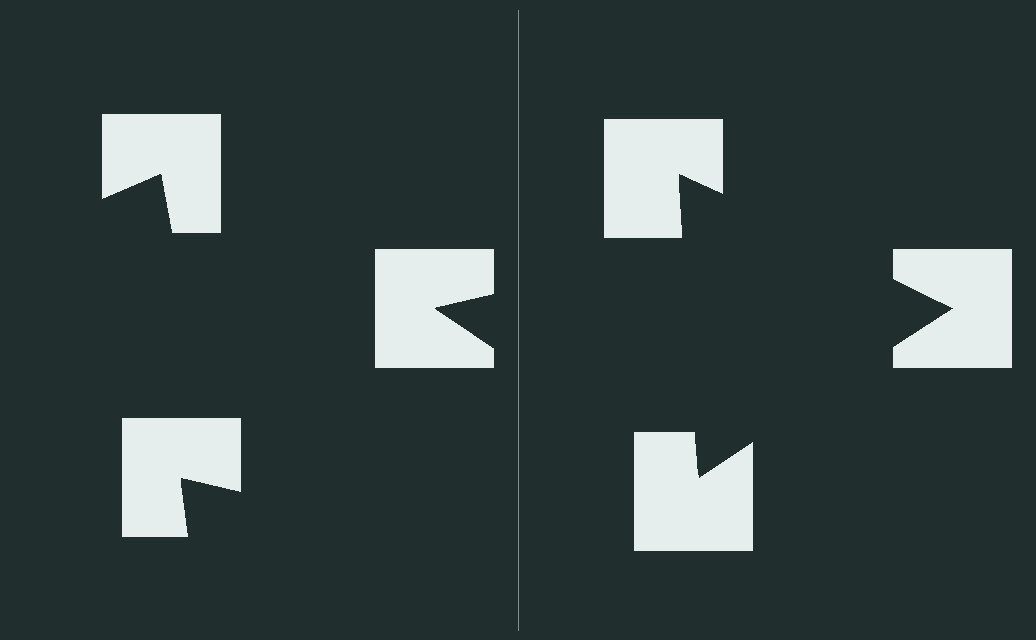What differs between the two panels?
The notched squares are positioned identically on both sides; only the wedge orientations differ. On the right they align to a triangle; on the left they are misaligned.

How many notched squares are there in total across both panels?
6 — 3 on each side.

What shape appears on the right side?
An illusory triangle.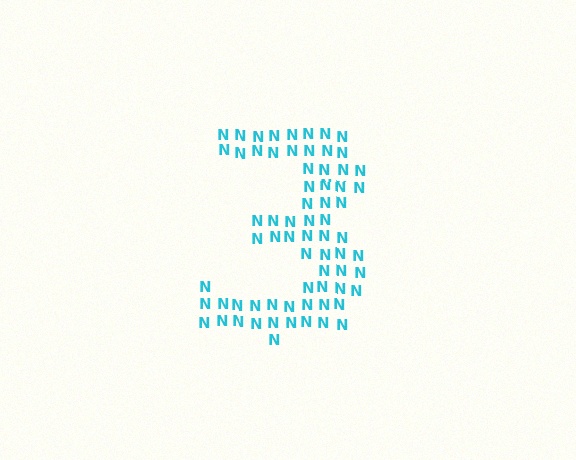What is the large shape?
The large shape is the digit 3.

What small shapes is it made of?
It is made of small letter N's.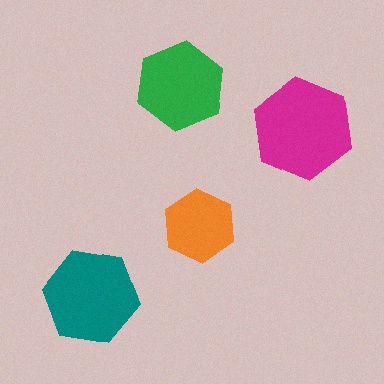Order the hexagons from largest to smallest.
the magenta one, the teal one, the green one, the orange one.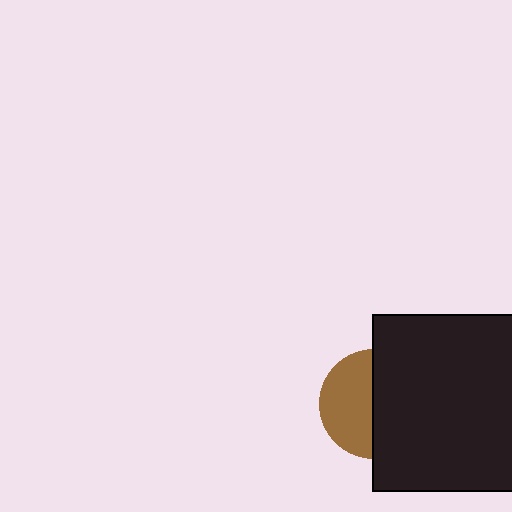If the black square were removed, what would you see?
You would see the complete brown circle.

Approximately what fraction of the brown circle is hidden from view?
Roughly 53% of the brown circle is hidden behind the black square.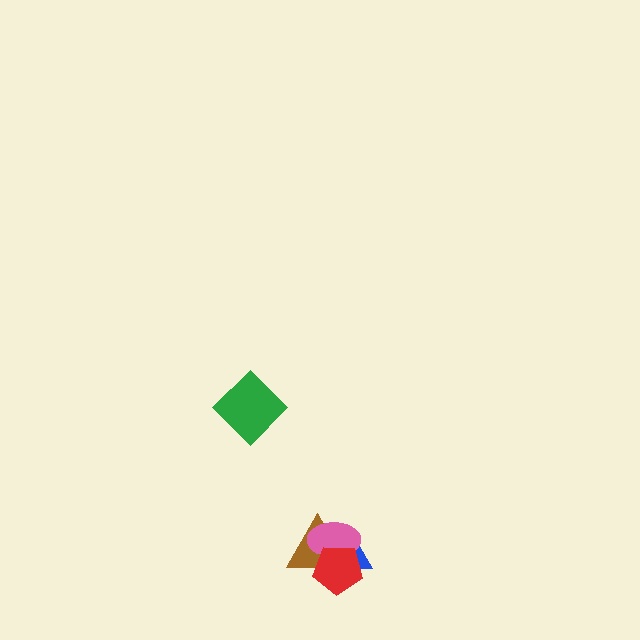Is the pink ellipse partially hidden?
Yes, it is partially covered by another shape.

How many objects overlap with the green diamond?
0 objects overlap with the green diamond.